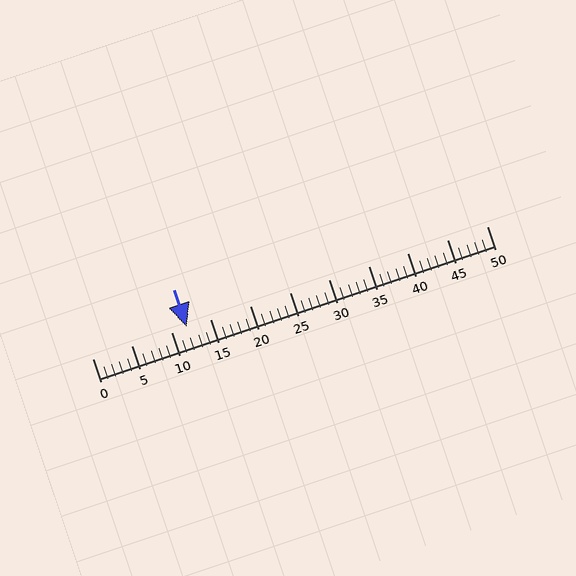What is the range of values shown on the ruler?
The ruler shows values from 0 to 50.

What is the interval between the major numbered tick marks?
The major tick marks are spaced 5 units apart.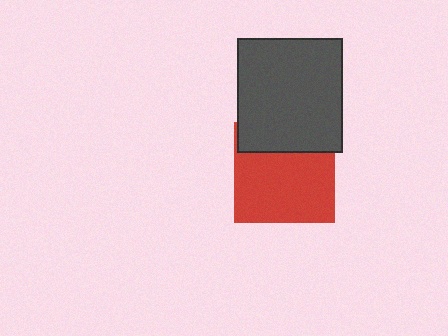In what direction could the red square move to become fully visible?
The red square could move down. That would shift it out from behind the dark gray rectangle entirely.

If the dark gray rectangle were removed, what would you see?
You would see the complete red square.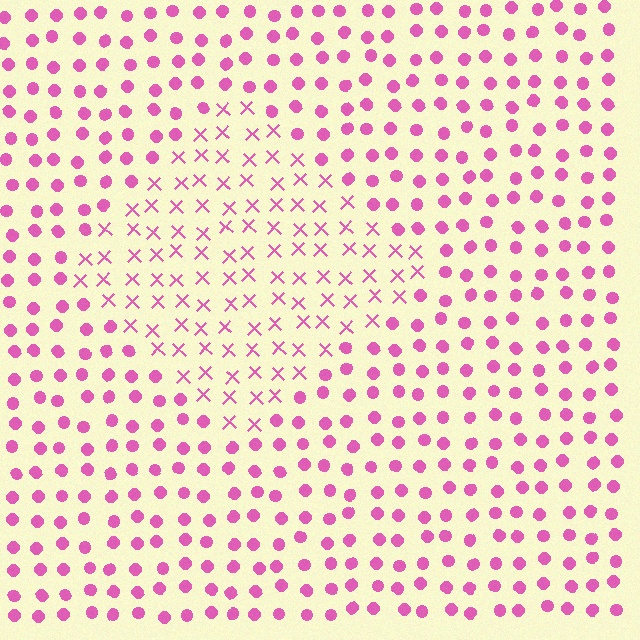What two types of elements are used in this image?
The image uses X marks inside the diamond region and circles outside it.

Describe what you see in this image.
The image is filled with small pink elements arranged in a uniform grid. A diamond-shaped region contains X marks, while the surrounding area contains circles. The boundary is defined purely by the change in element shape.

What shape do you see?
I see a diamond.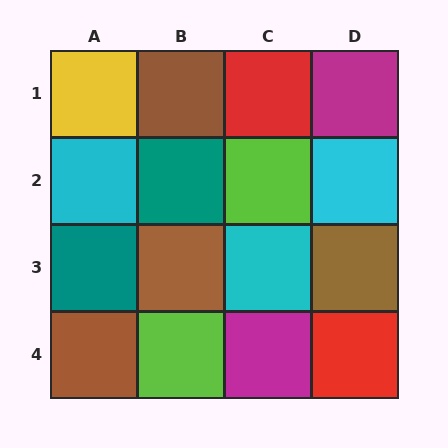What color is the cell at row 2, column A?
Cyan.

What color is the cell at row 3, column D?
Brown.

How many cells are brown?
4 cells are brown.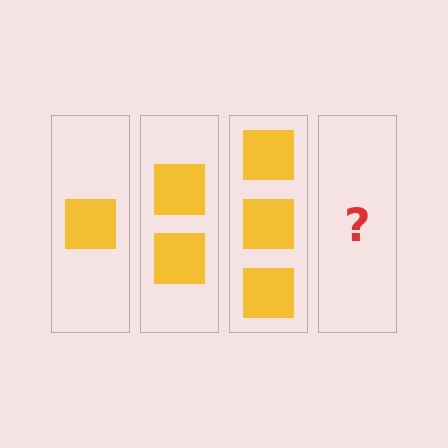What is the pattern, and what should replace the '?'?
The pattern is that each step adds one more square. The '?' should be 4 squares.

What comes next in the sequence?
The next element should be 4 squares.